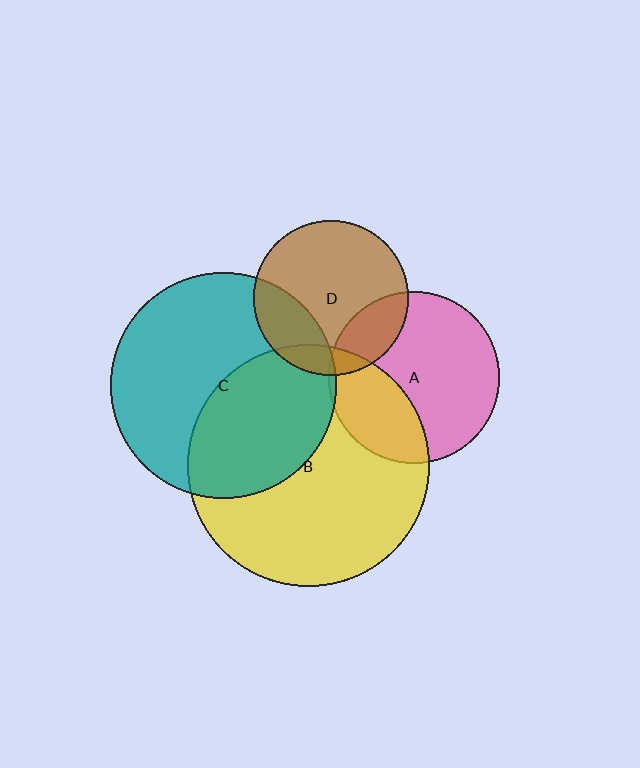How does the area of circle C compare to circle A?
Approximately 1.7 times.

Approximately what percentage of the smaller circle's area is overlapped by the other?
Approximately 10%.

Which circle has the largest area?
Circle B (yellow).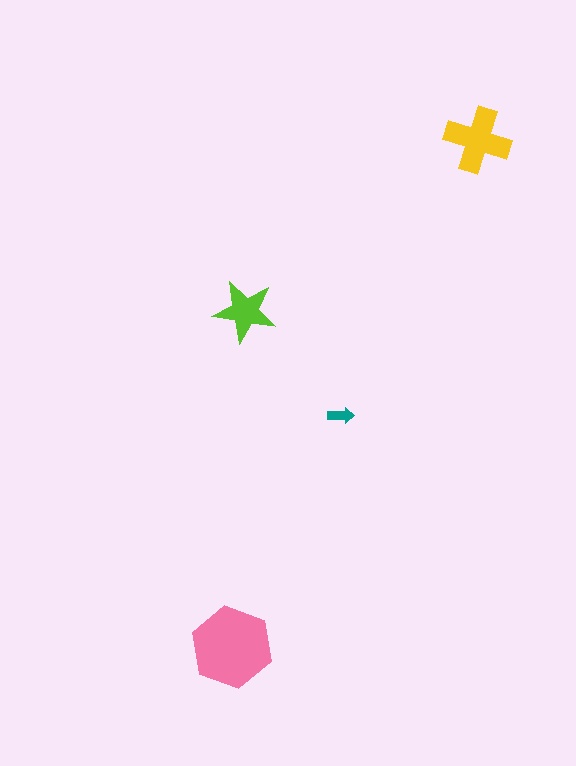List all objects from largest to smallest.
The pink hexagon, the yellow cross, the lime star, the teal arrow.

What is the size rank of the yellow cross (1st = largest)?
2nd.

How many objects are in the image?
There are 4 objects in the image.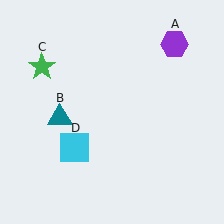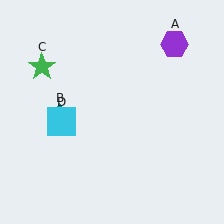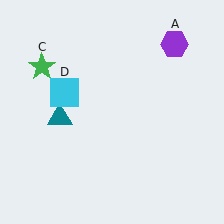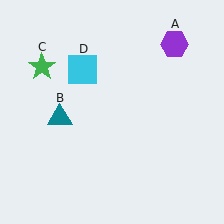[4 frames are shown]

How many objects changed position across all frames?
1 object changed position: cyan square (object D).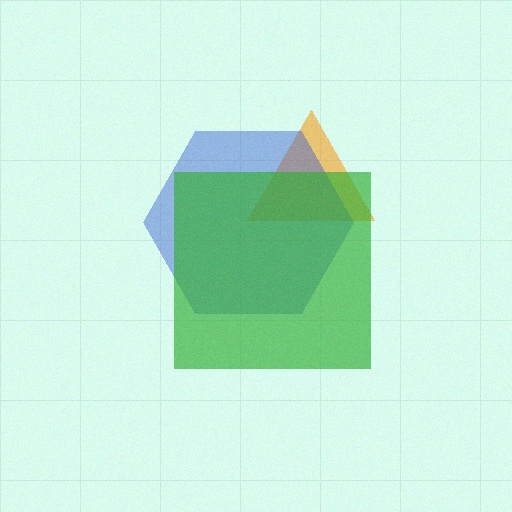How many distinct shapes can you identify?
There are 3 distinct shapes: an orange triangle, a blue hexagon, a green square.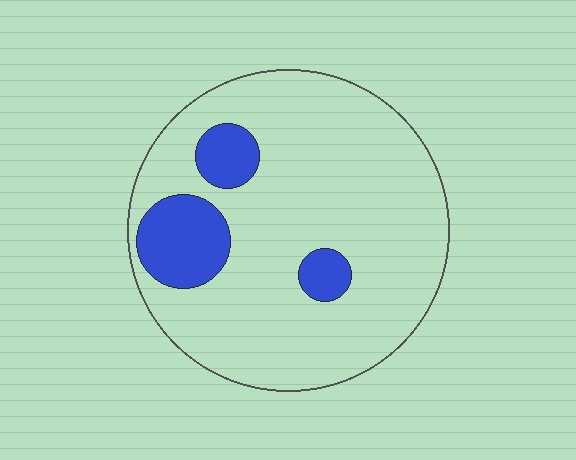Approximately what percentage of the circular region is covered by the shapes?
Approximately 15%.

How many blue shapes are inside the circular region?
3.